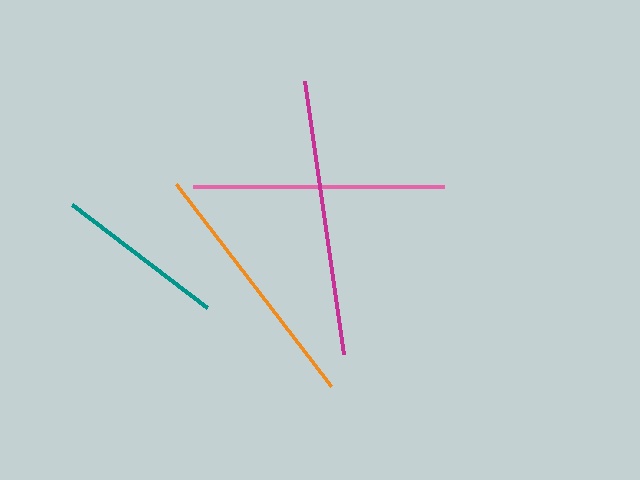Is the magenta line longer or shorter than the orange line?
The magenta line is longer than the orange line.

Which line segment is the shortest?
The teal line is the shortest at approximately 170 pixels.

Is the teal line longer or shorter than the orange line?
The orange line is longer than the teal line.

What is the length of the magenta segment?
The magenta segment is approximately 276 pixels long.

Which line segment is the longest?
The magenta line is the longest at approximately 276 pixels.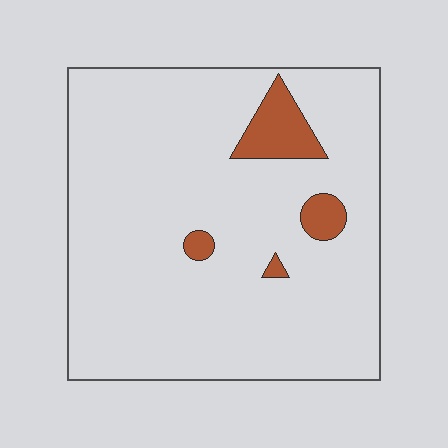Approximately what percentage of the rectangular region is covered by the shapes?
Approximately 5%.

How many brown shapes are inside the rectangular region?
4.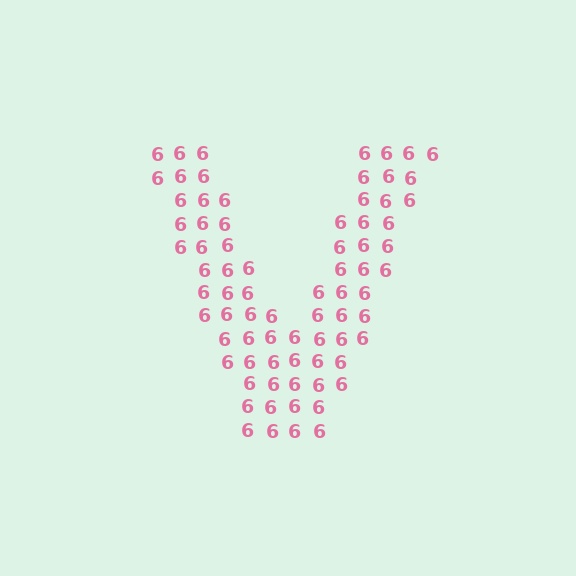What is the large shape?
The large shape is the letter V.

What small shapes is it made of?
It is made of small digit 6's.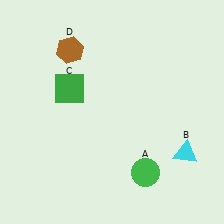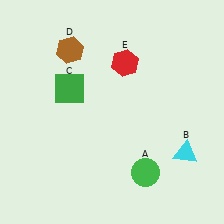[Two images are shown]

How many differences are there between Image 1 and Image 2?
There is 1 difference between the two images.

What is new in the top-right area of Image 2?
A red hexagon (E) was added in the top-right area of Image 2.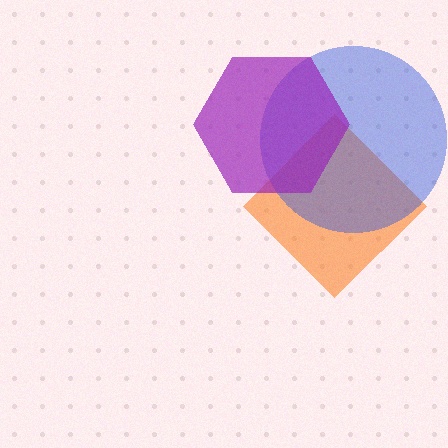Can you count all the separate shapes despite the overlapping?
Yes, there are 3 separate shapes.